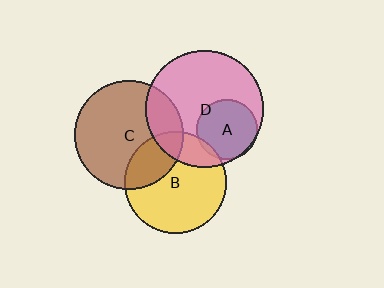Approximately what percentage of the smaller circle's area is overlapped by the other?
Approximately 20%.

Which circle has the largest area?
Circle D (pink).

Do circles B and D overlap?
Yes.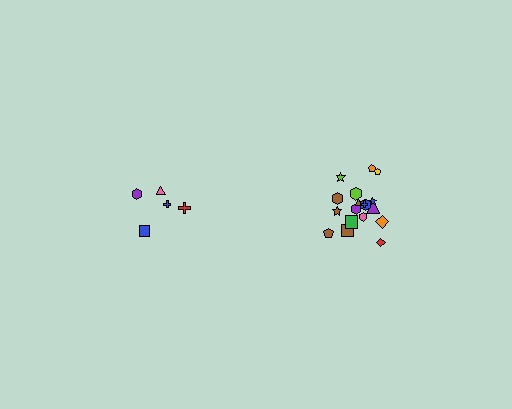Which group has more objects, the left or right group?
The right group.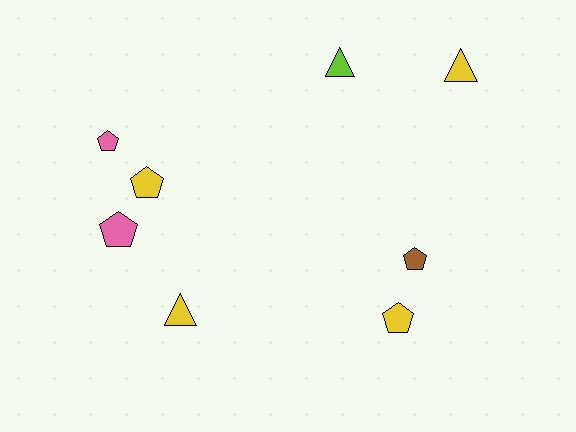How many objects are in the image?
There are 8 objects.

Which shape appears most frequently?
Pentagon, with 5 objects.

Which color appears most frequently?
Yellow, with 4 objects.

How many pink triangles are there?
There are no pink triangles.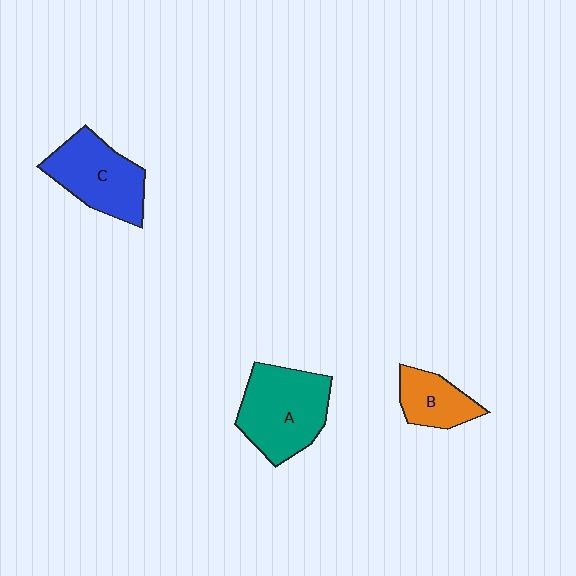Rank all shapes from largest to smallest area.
From largest to smallest: A (teal), C (blue), B (orange).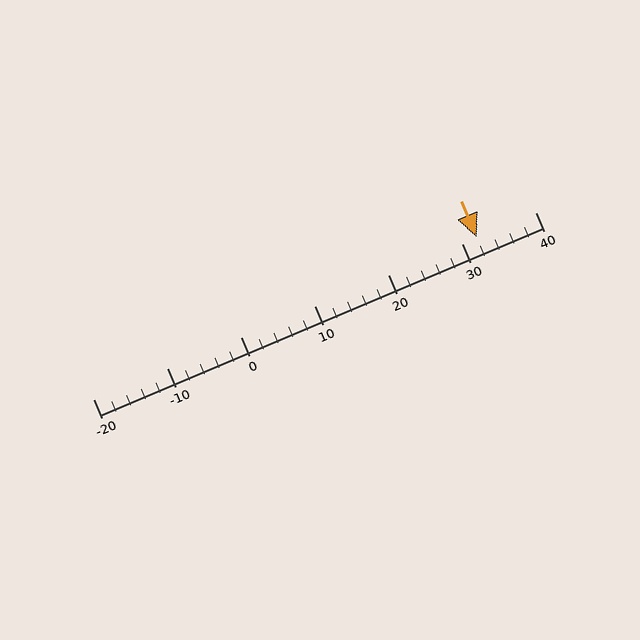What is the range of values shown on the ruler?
The ruler shows values from -20 to 40.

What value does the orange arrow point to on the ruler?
The orange arrow points to approximately 32.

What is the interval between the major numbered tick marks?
The major tick marks are spaced 10 units apart.